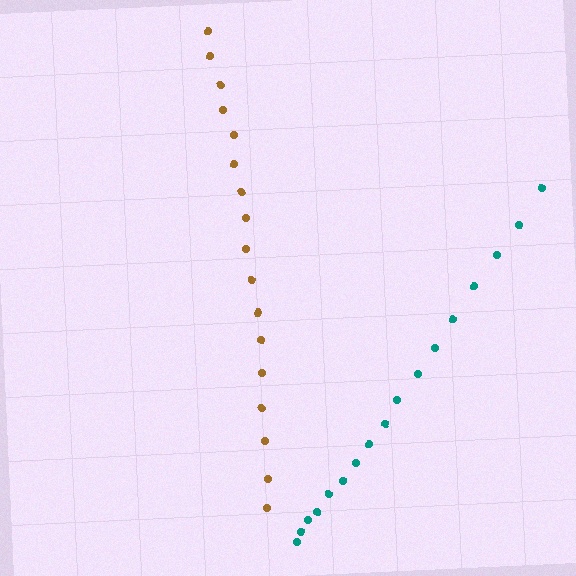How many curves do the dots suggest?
There are 2 distinct paths.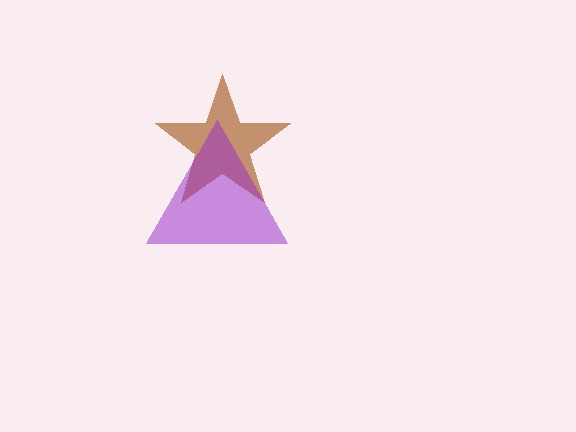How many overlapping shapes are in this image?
There are 2 overlapping shapes in the image.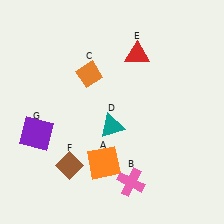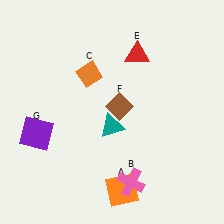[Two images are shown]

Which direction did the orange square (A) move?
The orange square (A) moved down.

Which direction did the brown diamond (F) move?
The brown diamond (F) moved up.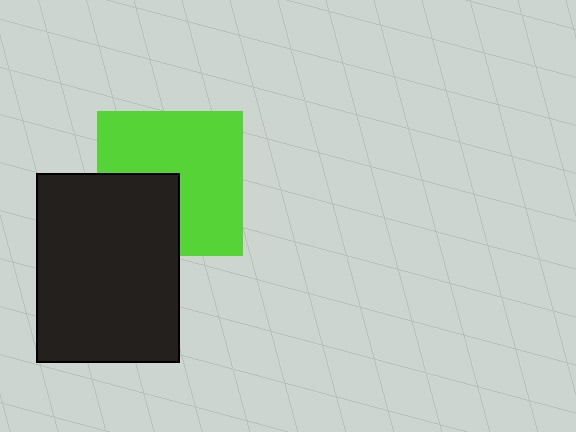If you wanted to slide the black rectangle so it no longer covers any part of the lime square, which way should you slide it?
Slide it toward the lower-left — that is the most direct way to separate the two shapes.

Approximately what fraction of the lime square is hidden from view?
Roughly 32% of the lime square is hidden behind the black rectangle.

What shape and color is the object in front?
The object in front is a black rectangle.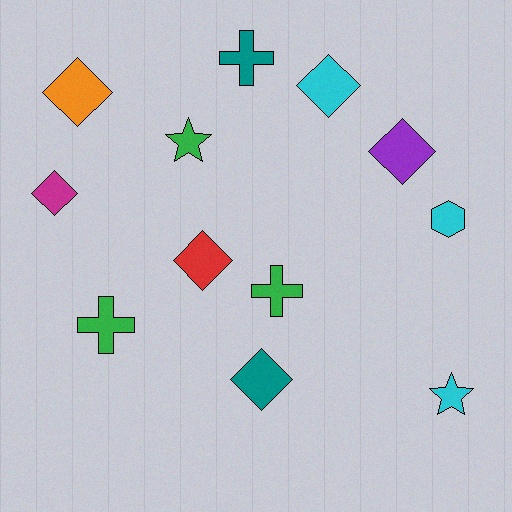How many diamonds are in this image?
There are 6 diamonds.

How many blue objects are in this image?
There are no blue objects.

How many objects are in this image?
There are 12 objects.